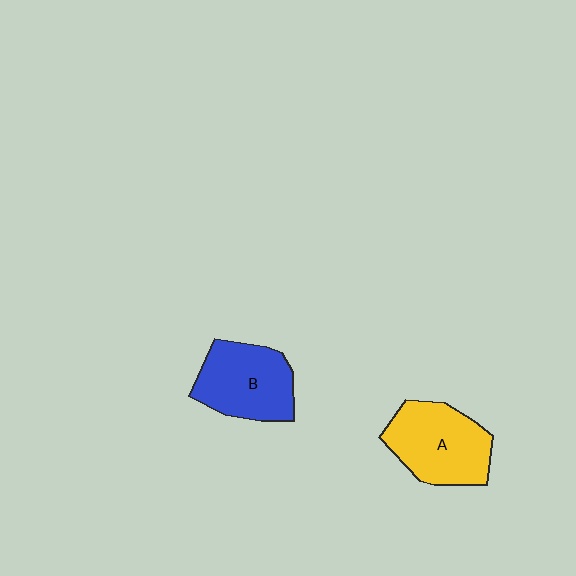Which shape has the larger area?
Shape A (yellow).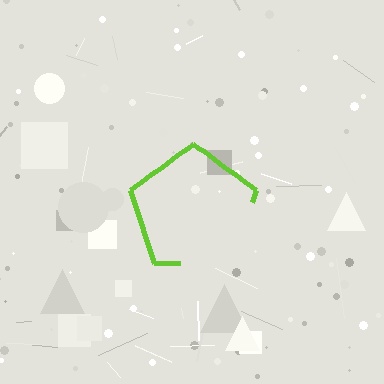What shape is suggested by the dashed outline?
The dashed outline suggests a pentagon.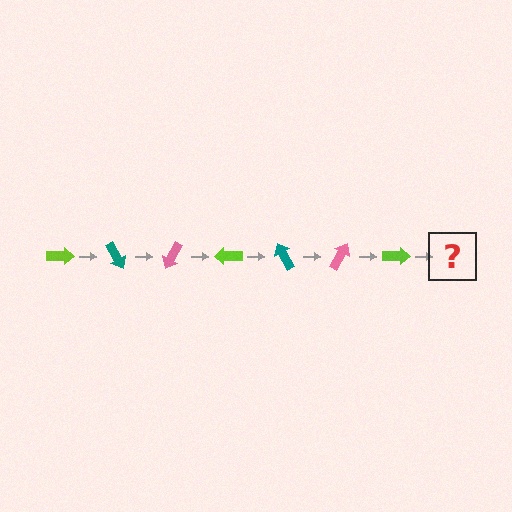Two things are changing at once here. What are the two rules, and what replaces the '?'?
The two rules are that it rotates 60 degrees each step and the color cycles through lime, teal, and pink. The '?' should be a teal arrow, rotated 420 degrees from the start.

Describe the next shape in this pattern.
It should be a teal arrow, rotated 420 degrees from the start.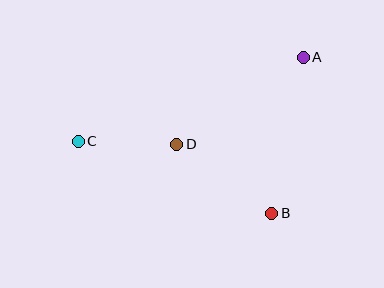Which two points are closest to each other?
Points C and D are closest to each other.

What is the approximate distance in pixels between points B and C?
The distance between B and C is approximately 207 pixels.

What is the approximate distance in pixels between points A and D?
The distance between A and D is approximately 154 pixels.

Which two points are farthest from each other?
Points A and C are farthest from each other.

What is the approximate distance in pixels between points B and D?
The distance between B and D is approximately 118 pixels.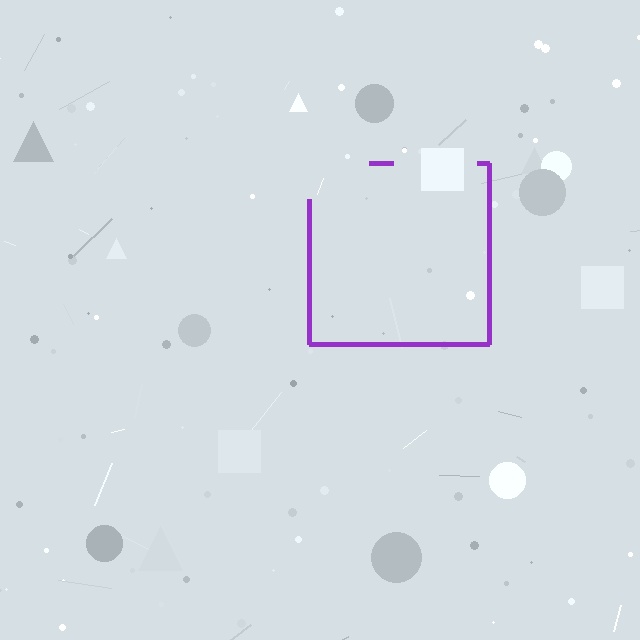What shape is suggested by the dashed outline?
The dashed outline suggests a square.